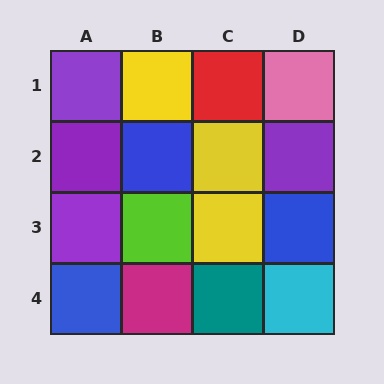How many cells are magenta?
1 cell is magenta.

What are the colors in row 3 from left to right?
Purple, lime, yellow, blue.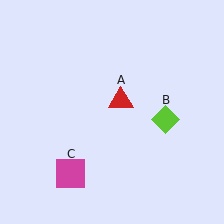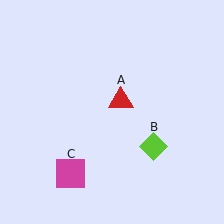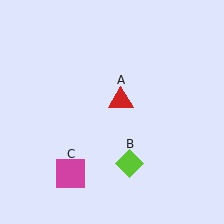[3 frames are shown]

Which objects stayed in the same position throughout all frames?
Red triangle (object A) and magenta square (object C) remained stationary.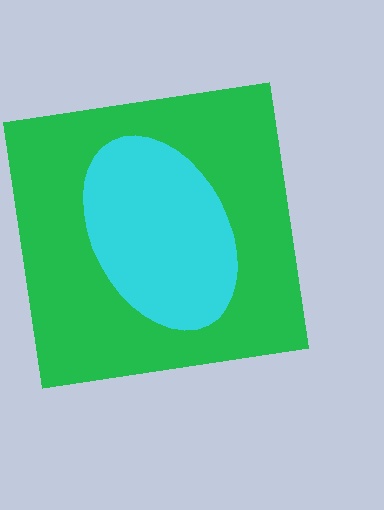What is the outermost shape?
The green square.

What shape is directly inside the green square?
The cyan ellipse.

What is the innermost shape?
The cyan ellipse.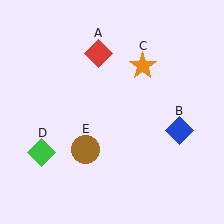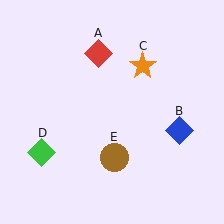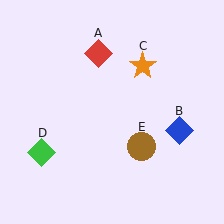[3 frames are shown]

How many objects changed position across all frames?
1 object changed position: brown circle (object E).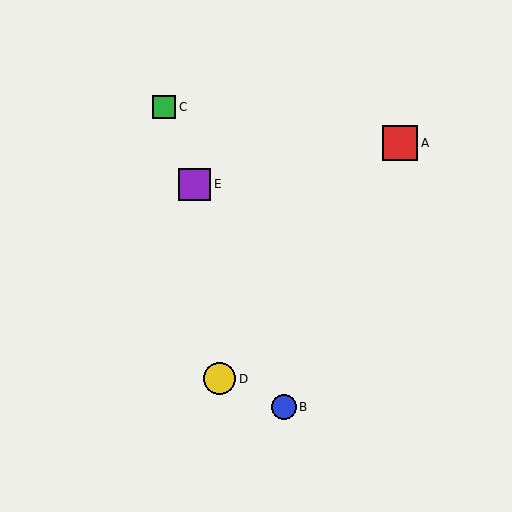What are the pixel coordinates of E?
Object E is at (195, 184).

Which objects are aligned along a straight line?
Objects B, C, E are aligned along a straight line.